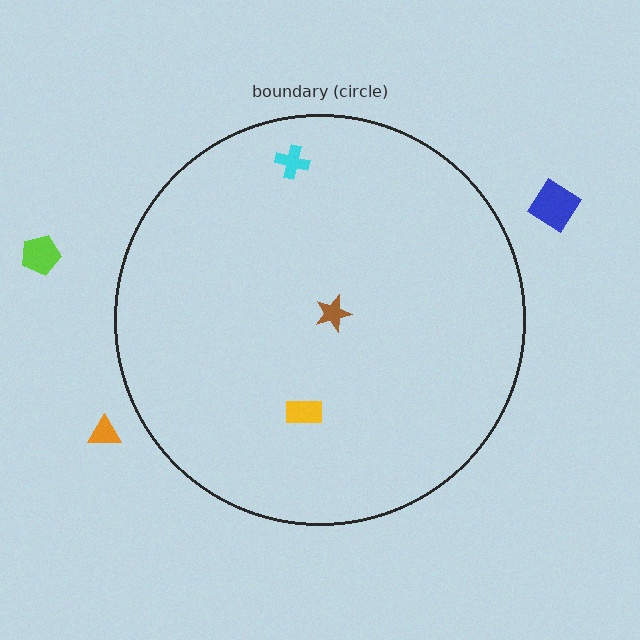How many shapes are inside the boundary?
3 inside, 3 outside.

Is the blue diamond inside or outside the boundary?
Outside.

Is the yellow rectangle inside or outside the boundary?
Inside.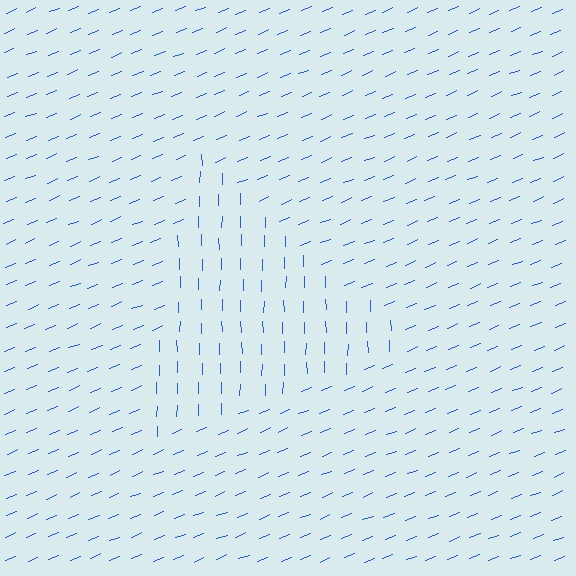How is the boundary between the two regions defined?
The boundary is defined purely by a change in line orientation (approximately 68 degrees difference). All lines are the same color and thickness.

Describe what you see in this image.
The image is filled with small blue line segments. A triangle region in the image has lines oriented differently from the surrounding lines, creating a visible texture boundary.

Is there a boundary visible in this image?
Yes, there is a texture boundary formed by a change in line orientation.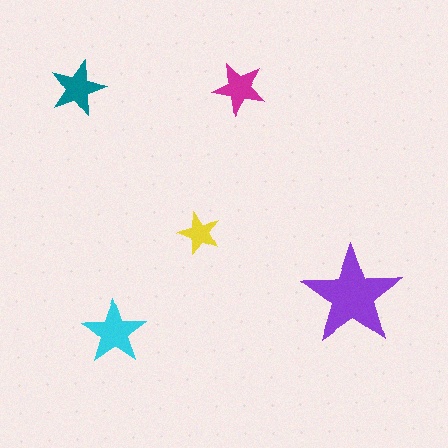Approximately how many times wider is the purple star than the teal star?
About 2 times wider.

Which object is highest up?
The teal star is topmost.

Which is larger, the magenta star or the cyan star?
The cyan one.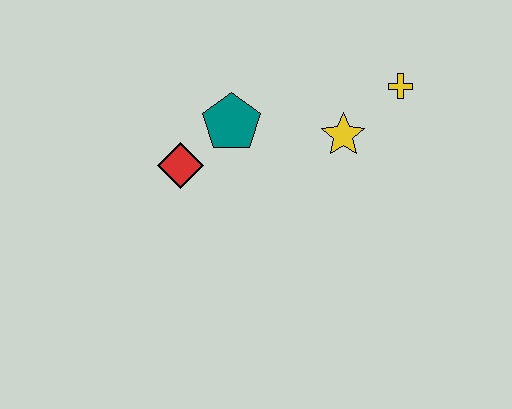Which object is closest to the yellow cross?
The yellow star is closest to the yellow cross.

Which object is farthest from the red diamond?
The yellow cross is farthest from the red diamond.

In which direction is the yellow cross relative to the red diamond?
The yellow cross is to the right of the red diamond.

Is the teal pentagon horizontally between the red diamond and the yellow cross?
Yes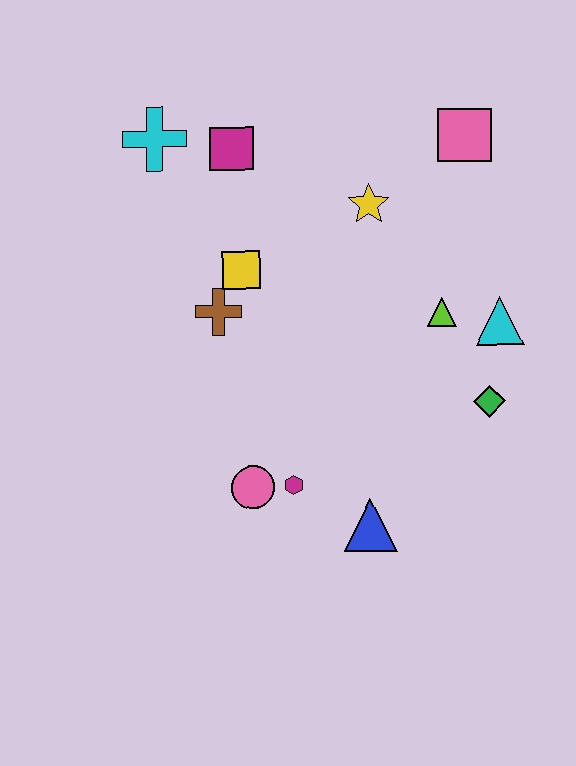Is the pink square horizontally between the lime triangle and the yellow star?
No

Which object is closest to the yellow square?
The brown cross is closest to the yellow square.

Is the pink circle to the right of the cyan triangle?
No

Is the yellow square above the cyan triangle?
Yes